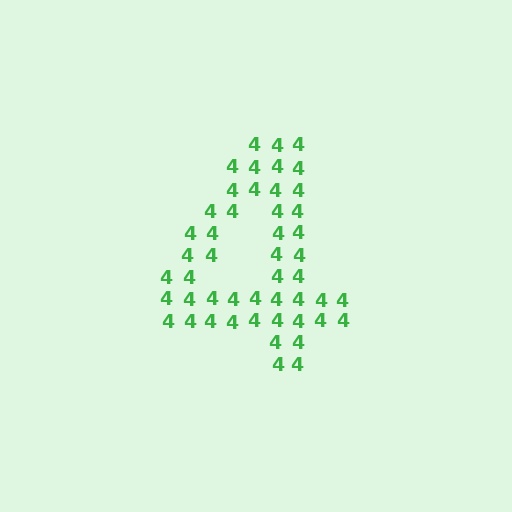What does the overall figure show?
The overall figure shows the digit 4.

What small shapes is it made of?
It is made of small digit 4's.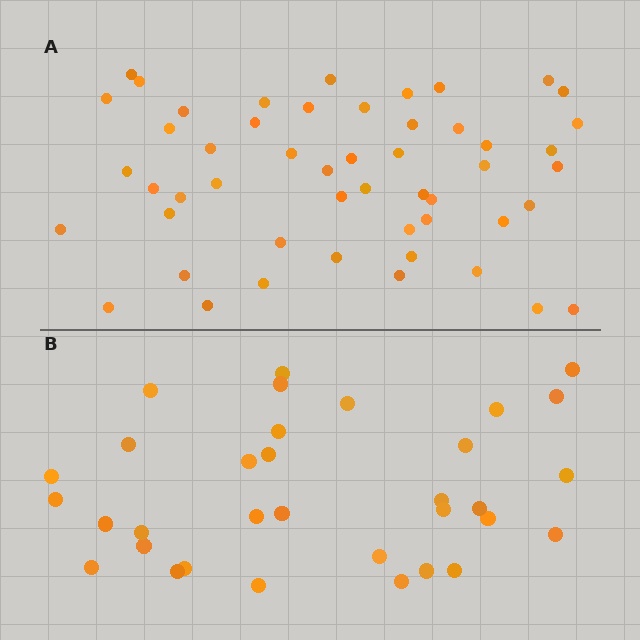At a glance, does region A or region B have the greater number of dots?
Region A (the top region) has more dots.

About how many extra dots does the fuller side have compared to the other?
Region A has approximately 20 more dots than region B.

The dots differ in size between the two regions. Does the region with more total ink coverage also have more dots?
No. Region B has more total ink coverage because its dots are larger, but region A actually contains more individual dots. Total area can be misleading — the number of items is what matters here.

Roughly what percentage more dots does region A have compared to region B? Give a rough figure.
About 55% more.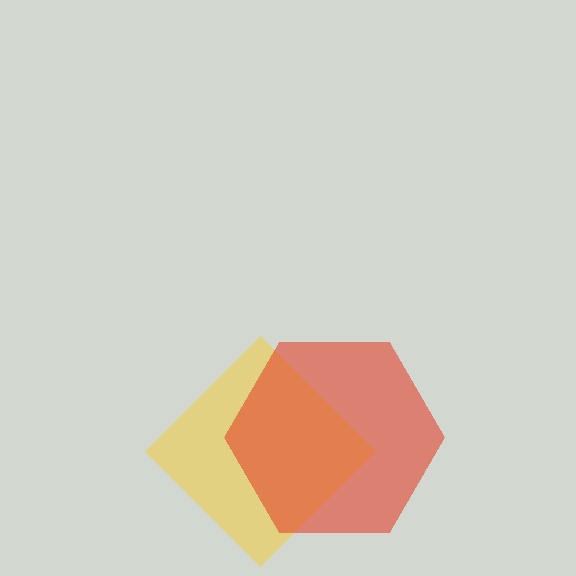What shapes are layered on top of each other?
The layered shapes are: a yellow diamond, a red hexagon.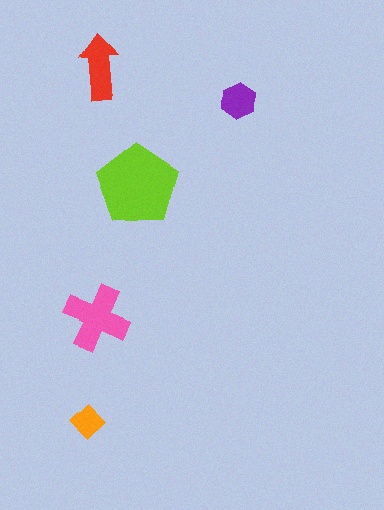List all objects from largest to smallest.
The lime pentagon, the pink cross, the red arrow, the purple hexagon, the orange diamond.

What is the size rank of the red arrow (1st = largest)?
3rd.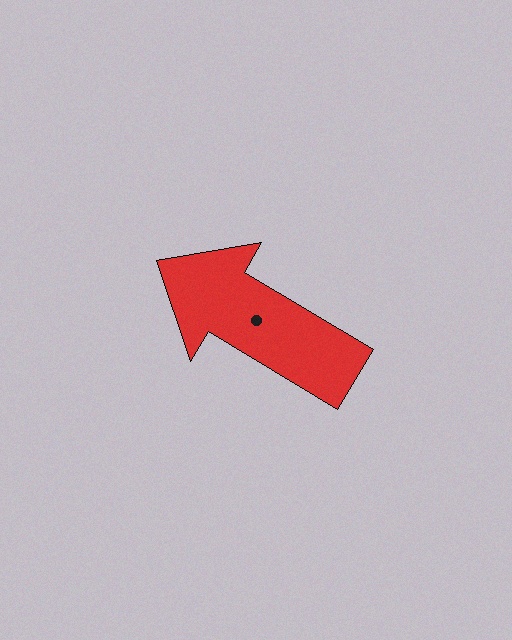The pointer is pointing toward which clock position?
Roughly 10 o'clock.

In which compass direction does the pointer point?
Northwest.